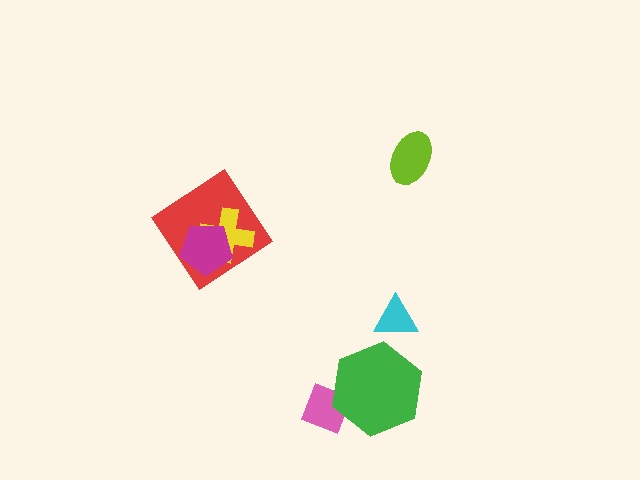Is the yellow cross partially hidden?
Yes, it is partially covered by another shape.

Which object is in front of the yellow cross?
The magenta pentagon is in front of the yellow cross.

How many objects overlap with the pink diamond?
1 object overlaps with the pink diamond.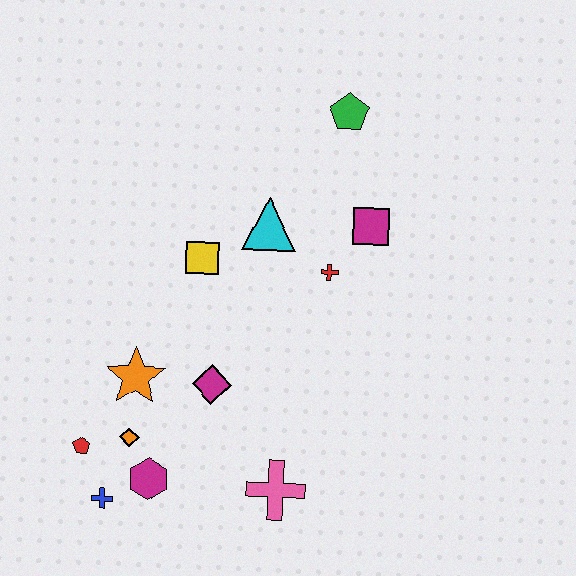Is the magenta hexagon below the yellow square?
Yes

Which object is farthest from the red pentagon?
The green pentagon is farthest from the red pentagon.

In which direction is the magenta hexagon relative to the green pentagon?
The magenta hexagon is below the green pentagon.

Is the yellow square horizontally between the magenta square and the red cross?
No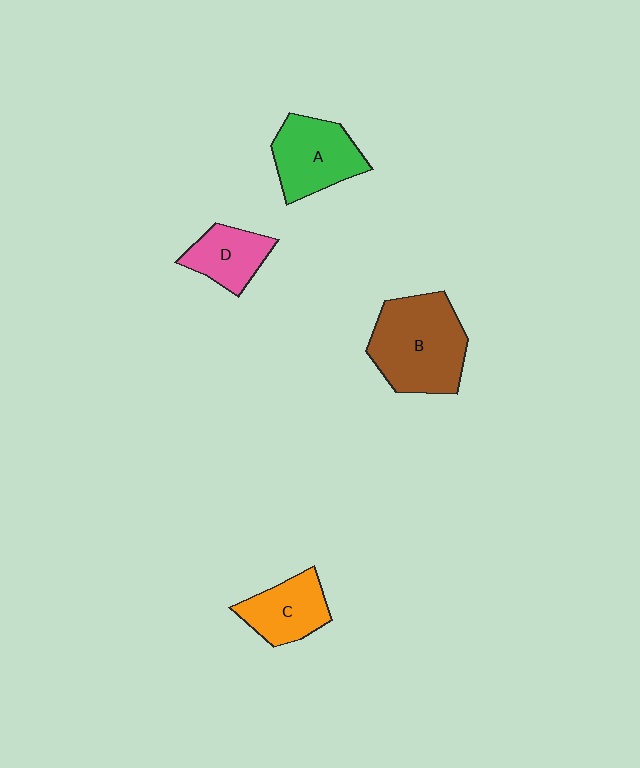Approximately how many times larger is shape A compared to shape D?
Approximately 1.4 times.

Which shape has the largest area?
Shape B (brown).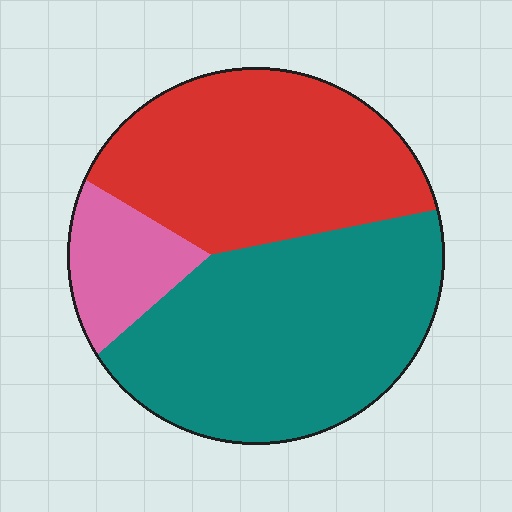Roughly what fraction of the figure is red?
Red covers 40% of the figure.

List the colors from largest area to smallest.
From largest to smallest: teal, red, pink.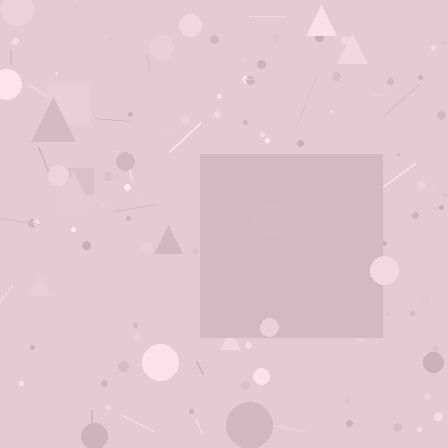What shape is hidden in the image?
A square is hidden in the image.